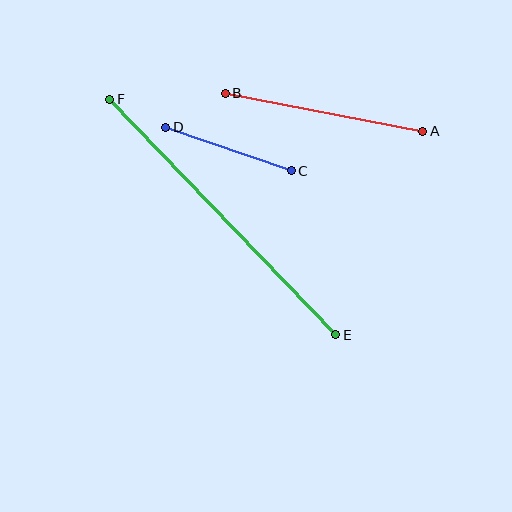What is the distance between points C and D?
The distance is approximately 133 pixels.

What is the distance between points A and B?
The distance is approximately 201 pixels.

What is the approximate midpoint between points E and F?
The midpoint is at approximately (223, 217) pixels.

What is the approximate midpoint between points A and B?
The midpoint is at approximately (324, 112) pixels.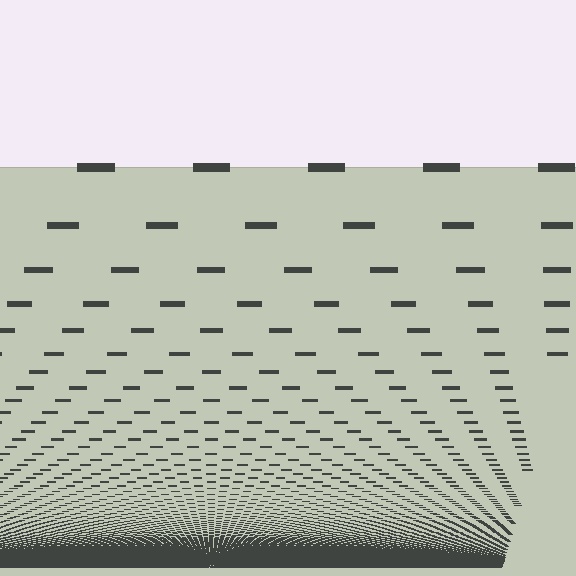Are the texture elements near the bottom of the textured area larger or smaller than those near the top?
Smaller. The gradient is inverted — elements near the bottom are smaller and denser.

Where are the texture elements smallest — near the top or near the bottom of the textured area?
Near the bottom.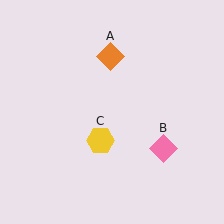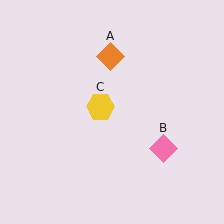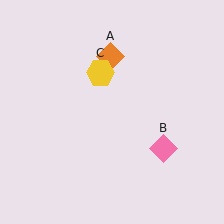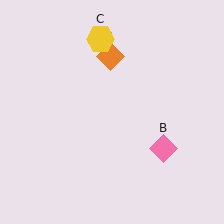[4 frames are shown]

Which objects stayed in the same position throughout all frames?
Orange diamond (object A) and pink diamond (object B) remained stationary.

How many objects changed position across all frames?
1 object changed position: yellow hexagon (object C).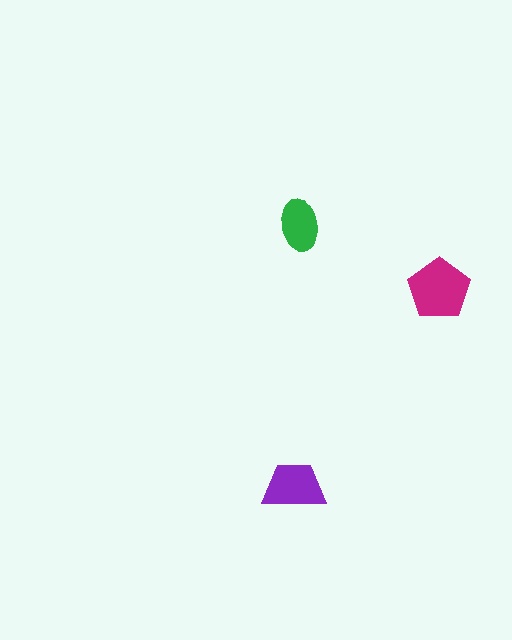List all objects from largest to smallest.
The magenta pentagon, the purple trapezoid, the green ellipse.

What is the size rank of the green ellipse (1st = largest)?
3rd.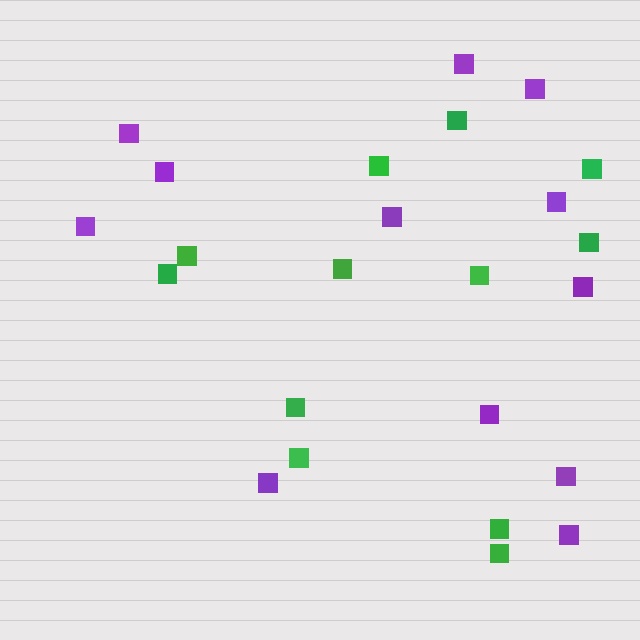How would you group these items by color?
There are 2 groups: one group of purple squares (12) and one group of green squares (12).